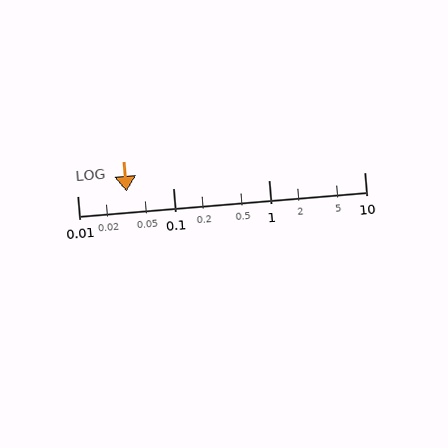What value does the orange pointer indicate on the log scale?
The pointer indicates approximately 0.033.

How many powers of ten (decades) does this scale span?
The scale spans 3 decades, from 0.01 to 10.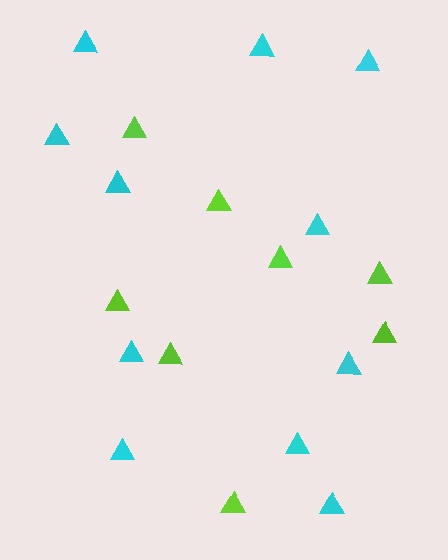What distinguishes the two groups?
There are 2 groups: one group of cyan triangles (11) and one group of lime triangles (8).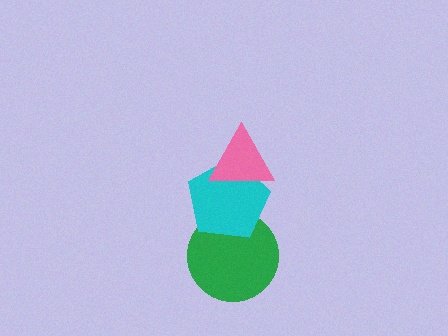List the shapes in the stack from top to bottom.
From top to bottom: the pink triangle, the cyan pentagon, the green circle.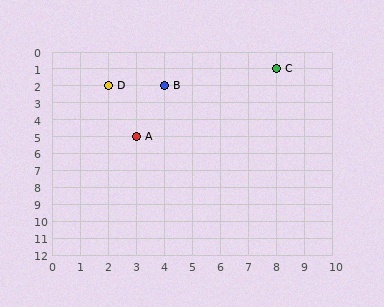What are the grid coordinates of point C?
Point C is at grid coordinates (8, 1).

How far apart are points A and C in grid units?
Points A and C are 5 columns and 4 rows apart (about 6.4 grid units diagonally).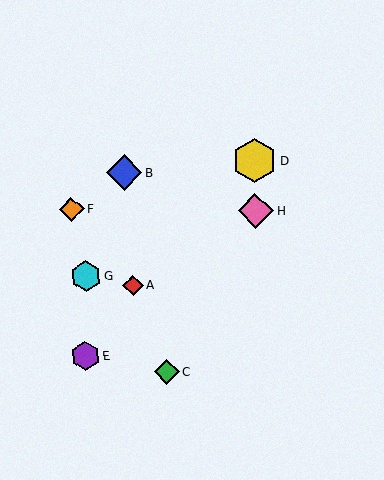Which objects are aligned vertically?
Objects D, H are aligned vertically.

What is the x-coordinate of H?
Object H is at x≈256.